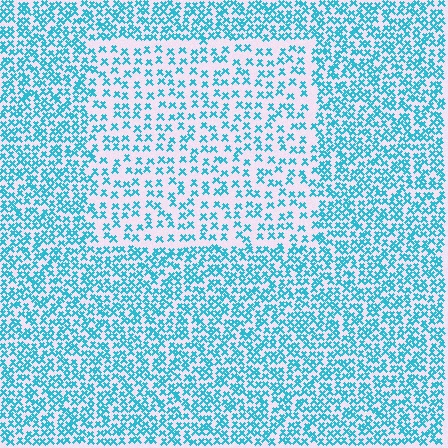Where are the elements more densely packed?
The elements are more densely packed outside the rectangle boundary.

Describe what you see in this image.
The image contains small cyan elements arranged at two different densities. A rectangle-shaped region is visible where the elements are less densely packed than the surrounding area.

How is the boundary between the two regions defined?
The boundary is defined by a change in element density (approximately 1.9x ratio). All elements are the same color, size, and shape.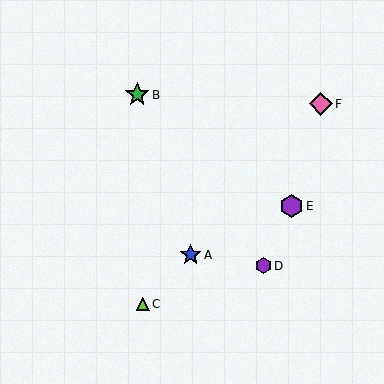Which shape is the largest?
The purple hexagon (labeled E) is the largest.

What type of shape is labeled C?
Shape C is a lime triangle.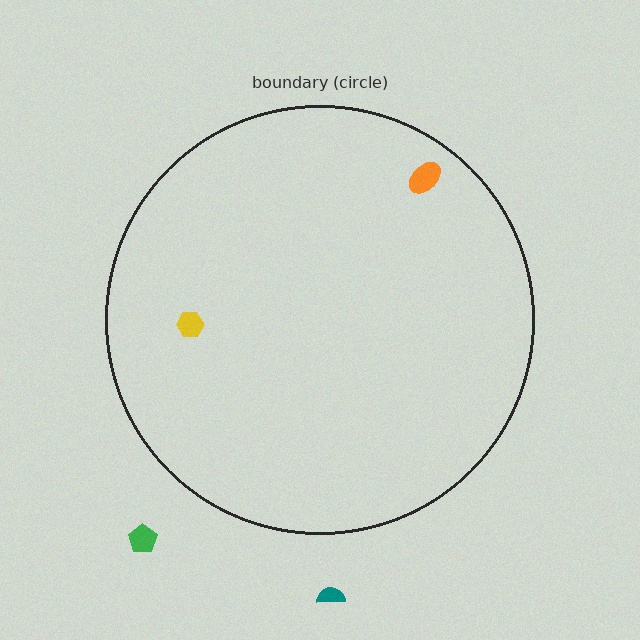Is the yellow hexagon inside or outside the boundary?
Inside.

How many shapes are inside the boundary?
2 inside, 2 outside.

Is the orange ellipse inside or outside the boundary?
Inside.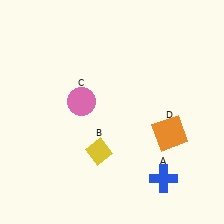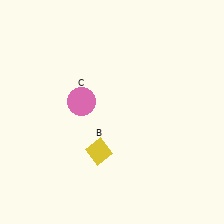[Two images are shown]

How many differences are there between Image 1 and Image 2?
There are 2 differences between the two images.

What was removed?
The blue cross (A), the orange square (D) were removed in Image 2.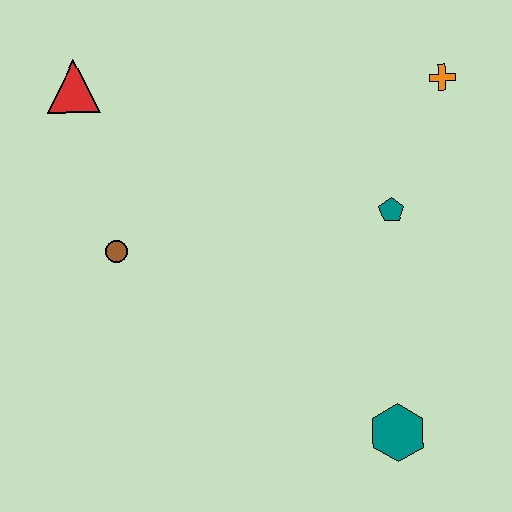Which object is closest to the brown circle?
The red triangle is closest to the brown circle.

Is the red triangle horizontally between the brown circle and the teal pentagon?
No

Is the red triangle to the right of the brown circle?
No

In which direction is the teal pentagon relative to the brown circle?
The teal pentagon is to the right of the brown circle.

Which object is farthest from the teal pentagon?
The red triangle is farthest from the teal pentagon.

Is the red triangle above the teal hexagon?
Yes